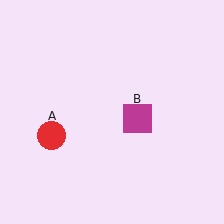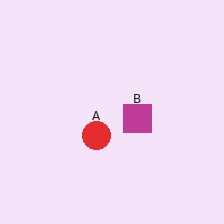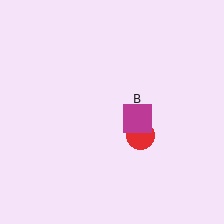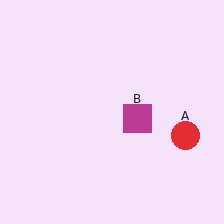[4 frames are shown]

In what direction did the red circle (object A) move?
The red circle (object A) moved right.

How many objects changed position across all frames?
1 object changed position: red circle (object A).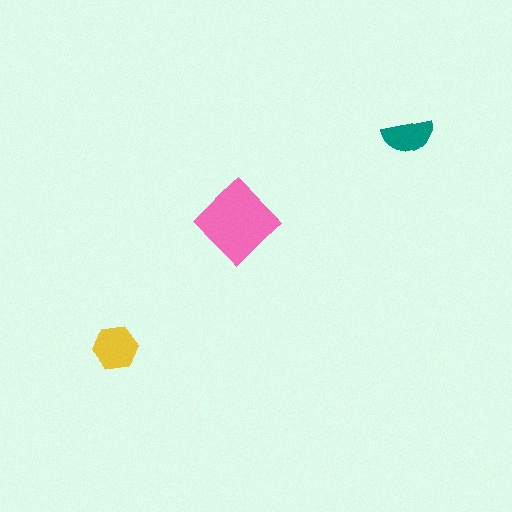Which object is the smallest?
The teal semicircle.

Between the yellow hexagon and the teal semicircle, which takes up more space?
The yellow hexagon.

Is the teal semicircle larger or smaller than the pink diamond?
Smaller.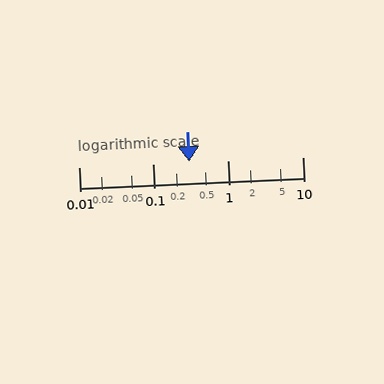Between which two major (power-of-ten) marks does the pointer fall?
The pointer is between 0.1 and 1.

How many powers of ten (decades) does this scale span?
The scale spans 3 decades, from 0.01 to 10.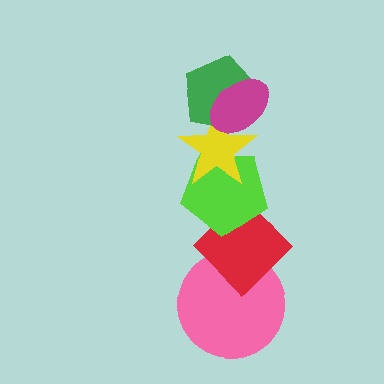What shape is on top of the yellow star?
The green pentagon is on top of the yellow star.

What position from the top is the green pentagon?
The green pentagon is 2nd from the top.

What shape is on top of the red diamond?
The lime pentagon is on top of the red diamond.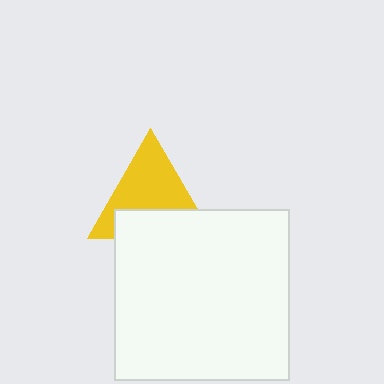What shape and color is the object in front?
The object in front is a white rectangle.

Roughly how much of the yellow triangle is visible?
About half of it is visible (roughly 61%).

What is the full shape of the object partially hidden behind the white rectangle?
The partially hidden object is a yellow triangle.